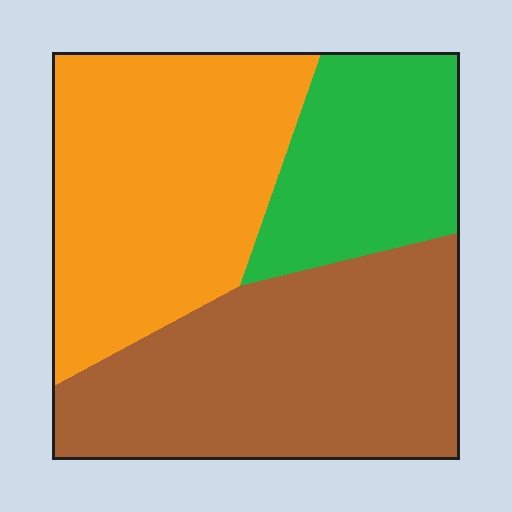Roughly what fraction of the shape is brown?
Brown takes up about two fifths (2/5) of the shape.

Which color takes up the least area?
Green, at roughly 20%.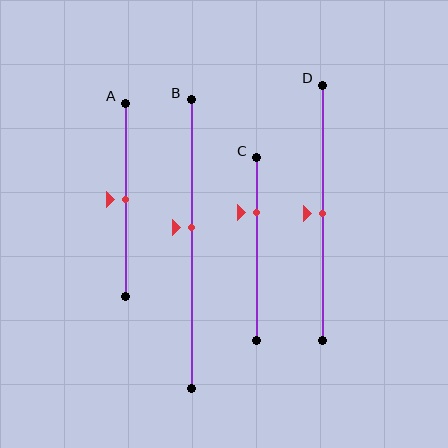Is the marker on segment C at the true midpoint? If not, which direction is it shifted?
No, the marker on segment C is shifted upward by about 20% of the segment length.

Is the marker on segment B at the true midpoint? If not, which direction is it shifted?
No, the marker on segment B is shifted upward by about 6% of the segment length.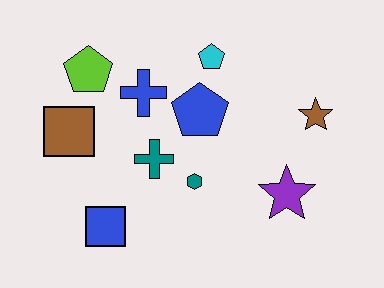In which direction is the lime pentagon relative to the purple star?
The lime pentagon is to the left of the purple star.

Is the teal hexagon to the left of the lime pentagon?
No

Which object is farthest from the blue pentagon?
The blue square is farthest from the blue pentagon.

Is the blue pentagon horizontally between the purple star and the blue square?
Yes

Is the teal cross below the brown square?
Yes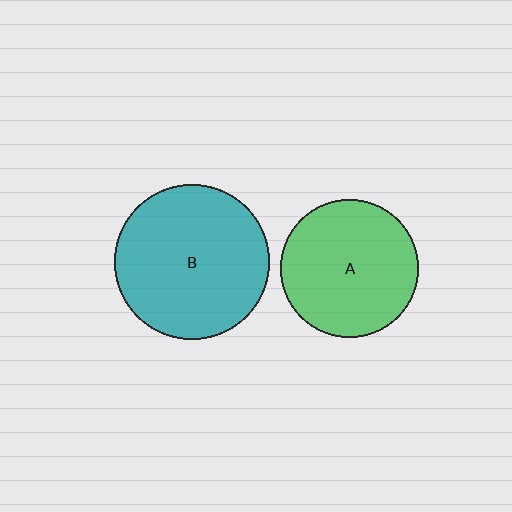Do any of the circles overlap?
No, none of the circles overlap.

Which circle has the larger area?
Circle B (teal).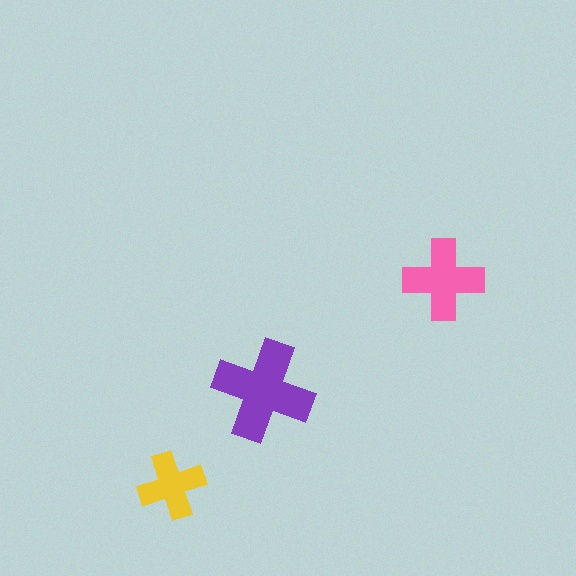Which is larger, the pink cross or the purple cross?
The purple one.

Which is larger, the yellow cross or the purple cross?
The purple one.